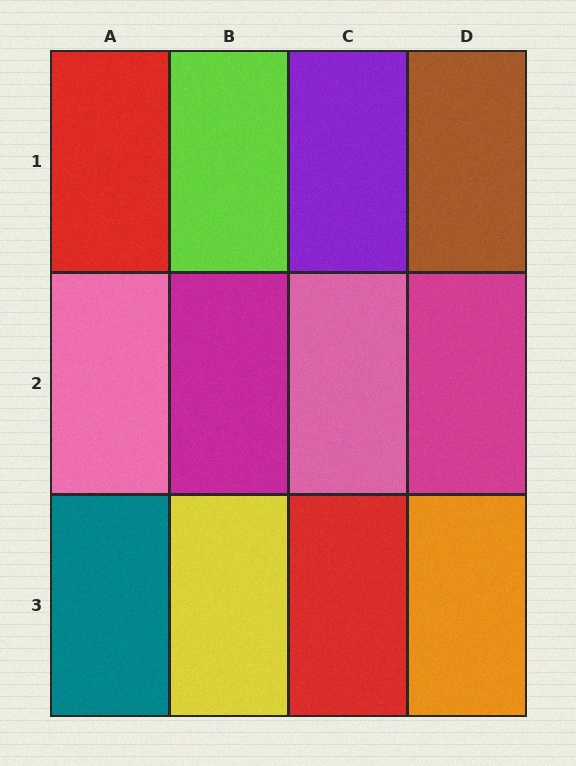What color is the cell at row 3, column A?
Teal.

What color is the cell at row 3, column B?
Yellow.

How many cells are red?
2 cells are red.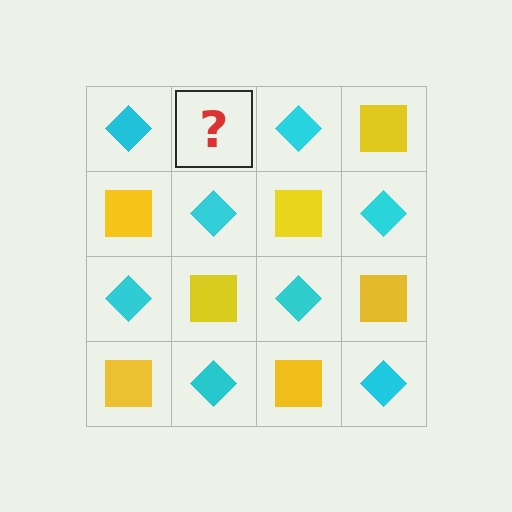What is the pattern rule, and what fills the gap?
The rule is that it alternates cyan diamond and yellow square in a checkerboard pattern. The gap should be filled with a yellow square.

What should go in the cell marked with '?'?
The missing cell should contain a yellow square.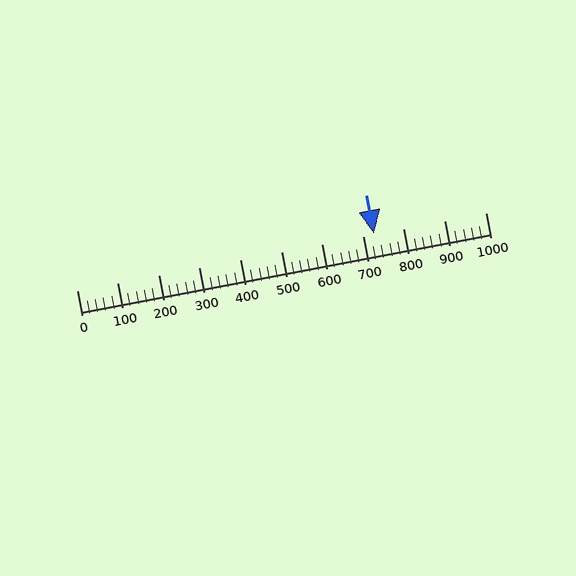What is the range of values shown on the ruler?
The ruler shows values from 0 to 1000.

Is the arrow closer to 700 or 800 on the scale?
The arrow is closer to 700.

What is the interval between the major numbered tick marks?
The major tick marks are spaced 100 units apart.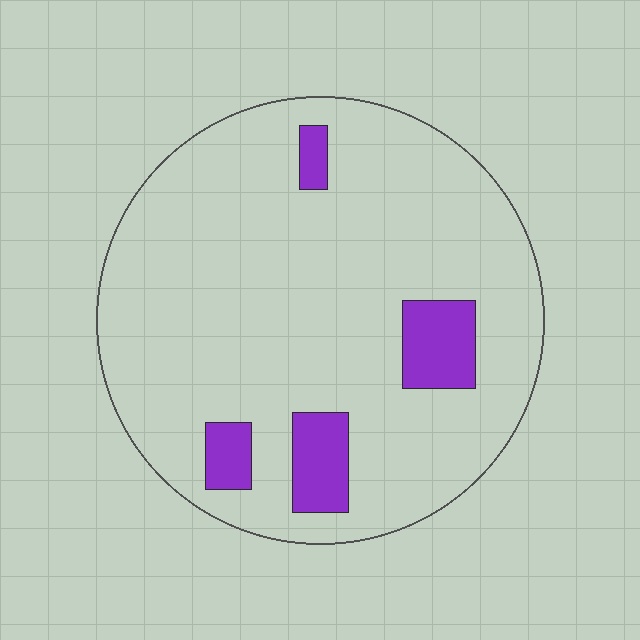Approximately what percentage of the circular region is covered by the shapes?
Approximately 10%.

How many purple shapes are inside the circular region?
4.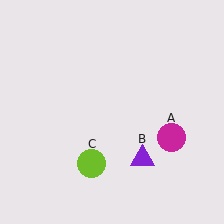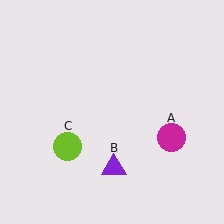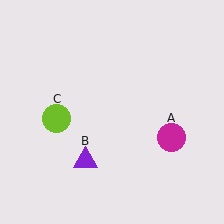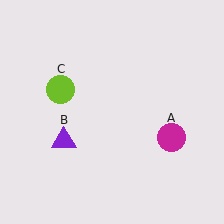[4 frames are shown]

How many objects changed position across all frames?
2 objects changed position: purple triangle (object B), lime circle (object C).